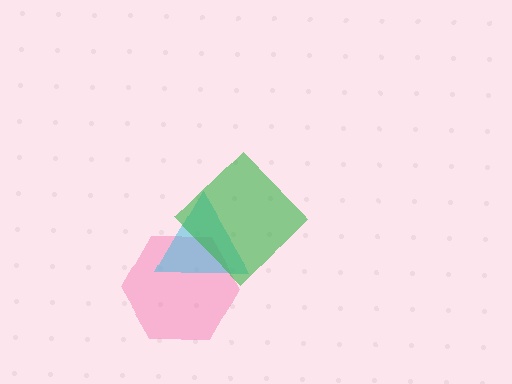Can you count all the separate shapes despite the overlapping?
Yes, there are 3 separate shapes.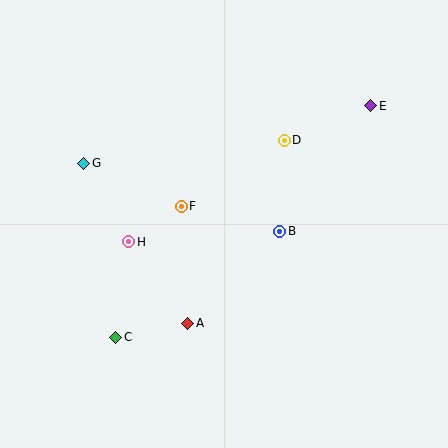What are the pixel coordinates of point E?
Point E is at (371, 106).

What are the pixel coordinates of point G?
Point G is at (84, 163).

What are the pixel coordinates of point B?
Point B is at (280, 231).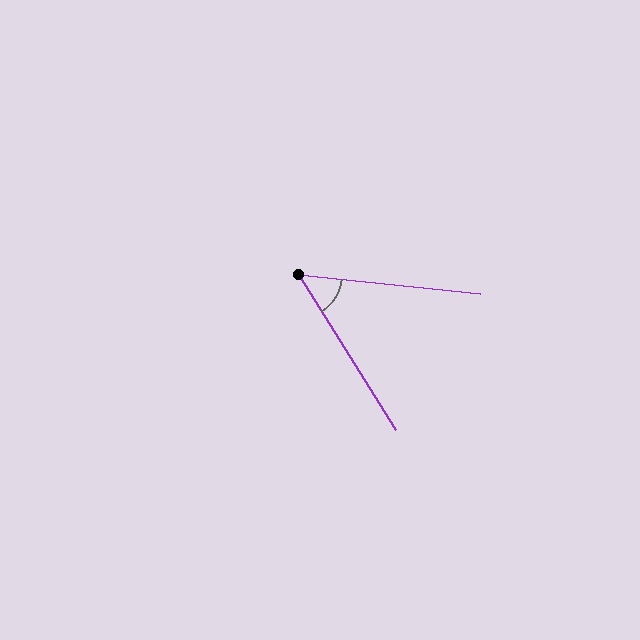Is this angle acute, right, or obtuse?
It is acute.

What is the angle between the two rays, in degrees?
Approximately 52 degrees.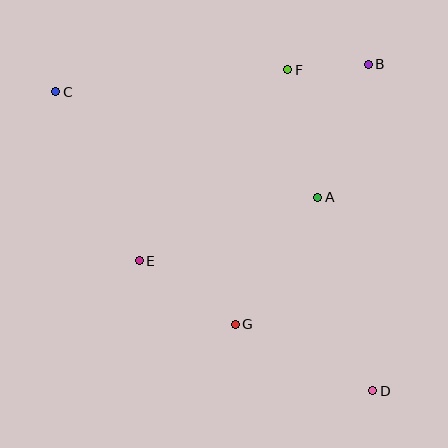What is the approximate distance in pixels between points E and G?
The distance between E and G is approximately 115 pixels.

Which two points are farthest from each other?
Points C and D are farthest from each other.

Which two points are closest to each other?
Points B and F are closest to each other.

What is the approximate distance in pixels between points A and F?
The distance between A and F is approximately 131 pixels.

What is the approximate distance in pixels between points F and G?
The distance between F and G is approximately 260 pixels.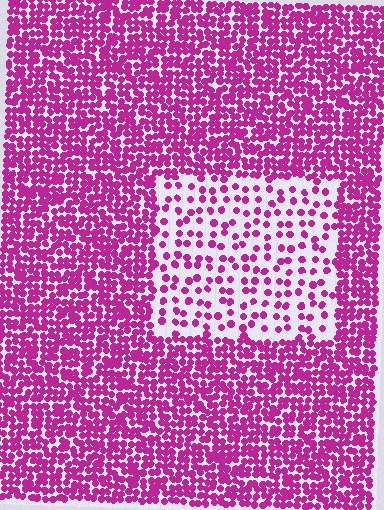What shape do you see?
I see a rectangle.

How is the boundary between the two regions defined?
The boundary is defined by a change in element density (approximately 2.6x ratio). All elements are the same color, size, and shape.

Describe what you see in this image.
The image contains small magenta elements arranged at two different densities. A rectangle-shaped region is visible where the elements are less densely packed than the surrounding area.